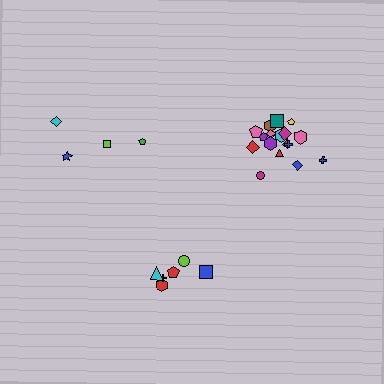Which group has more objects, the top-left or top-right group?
The top-right group.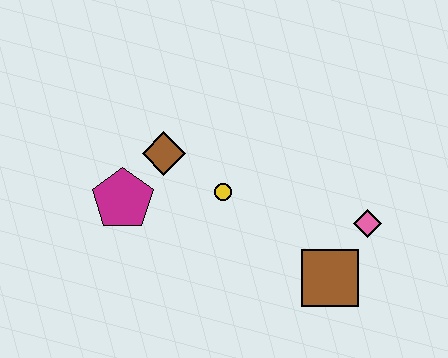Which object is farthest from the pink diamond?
The magenta pentagon is farthest from the pink diamond.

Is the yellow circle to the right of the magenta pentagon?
Yes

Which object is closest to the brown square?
The pink diamond is closest to the brown square.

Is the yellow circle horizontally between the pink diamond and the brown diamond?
Yes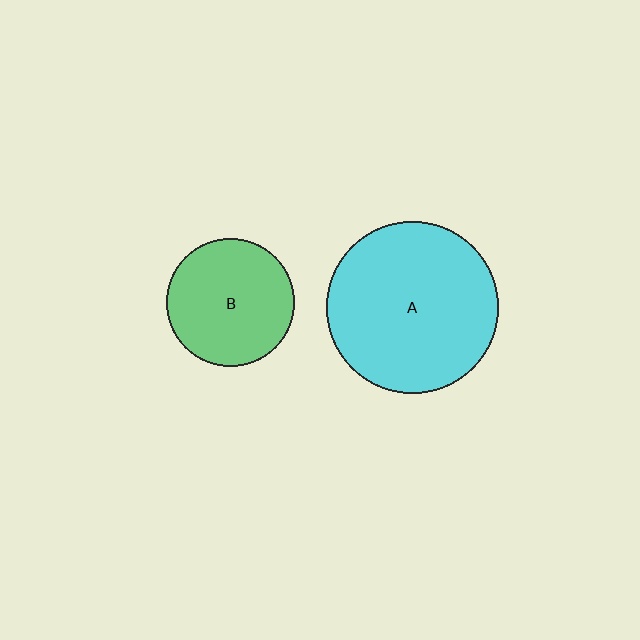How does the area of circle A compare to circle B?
Approximately 1.8 times.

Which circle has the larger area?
Circle A (cyan).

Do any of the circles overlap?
No, none of the circles overlap.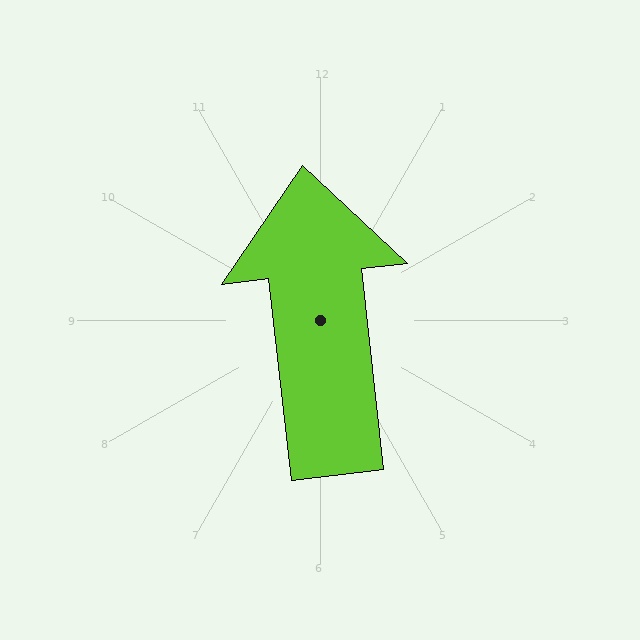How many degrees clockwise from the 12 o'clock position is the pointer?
Approximately 354 degrees.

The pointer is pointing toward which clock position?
Roughly 12 o'clock.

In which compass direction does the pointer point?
North.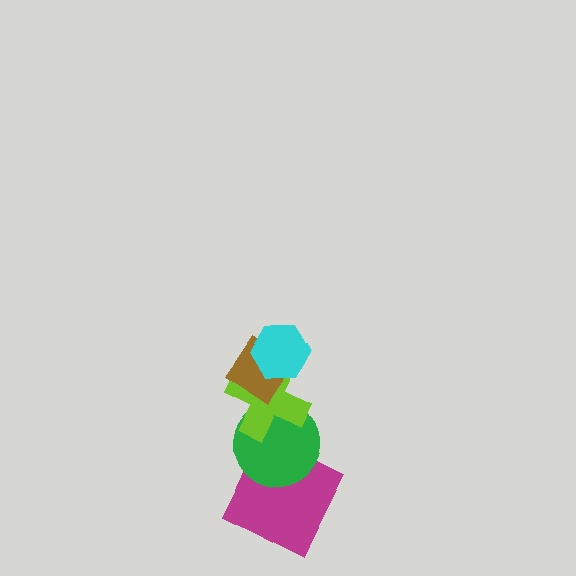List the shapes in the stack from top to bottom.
From top to bottom: the cyan hexagon, the brown diamond, the lime cross, the green circle, the magenta square.